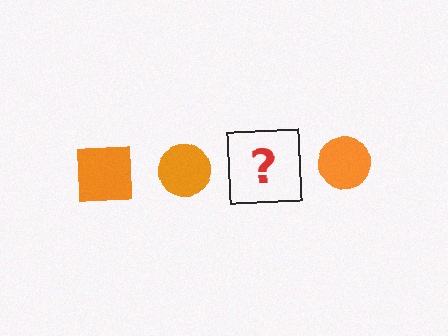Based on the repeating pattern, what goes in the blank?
The blank should be an orange square.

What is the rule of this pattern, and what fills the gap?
The rule is that the pattern cycles through square, circle shapes in orange. The gap should be filled with an orange square.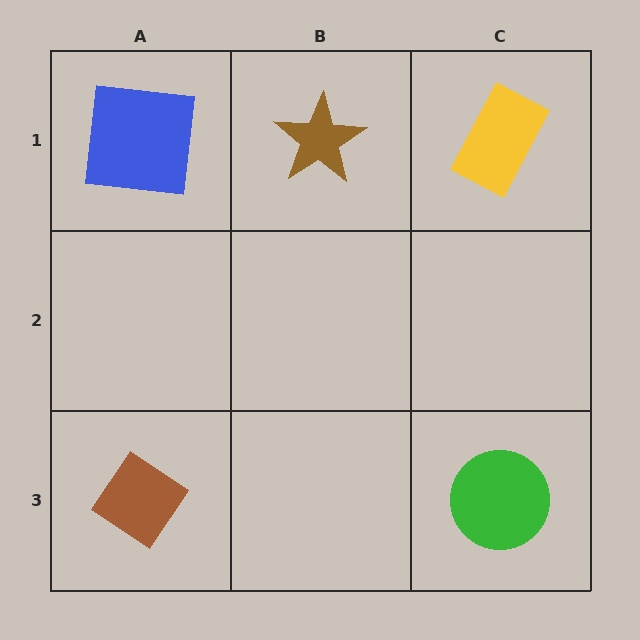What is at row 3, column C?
A green circle.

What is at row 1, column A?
A blue square.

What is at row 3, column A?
A brown diamond.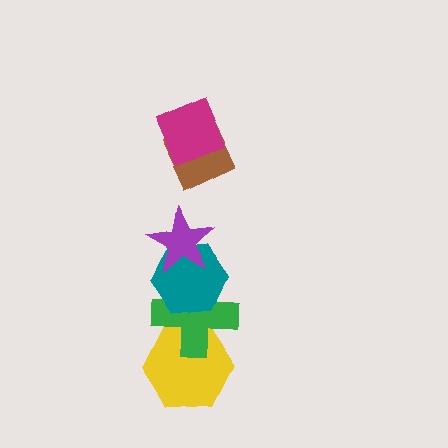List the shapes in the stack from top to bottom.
From top to bottom: the magenta diamond, the brown diamond, the purple star, the teal hexagon, the green cross, the yellow hexagon.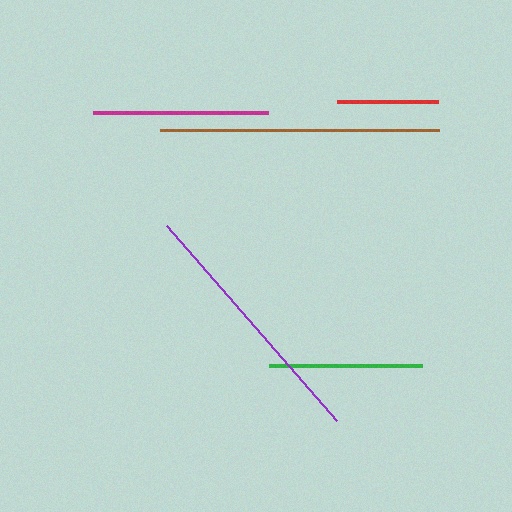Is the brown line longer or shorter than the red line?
The brown line is longer than the red line.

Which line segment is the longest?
The brown line is the longest at approximately 279 pixels.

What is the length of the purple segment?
The purple segment is approximately 258 pixels long.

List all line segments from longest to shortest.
From longest to shortest: brown, purple, magenta, green, red.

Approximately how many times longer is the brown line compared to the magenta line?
The brown line is approximately 1.6 times the length of the magenta line.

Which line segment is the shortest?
The red line is the shortest at approximately 100 pixels.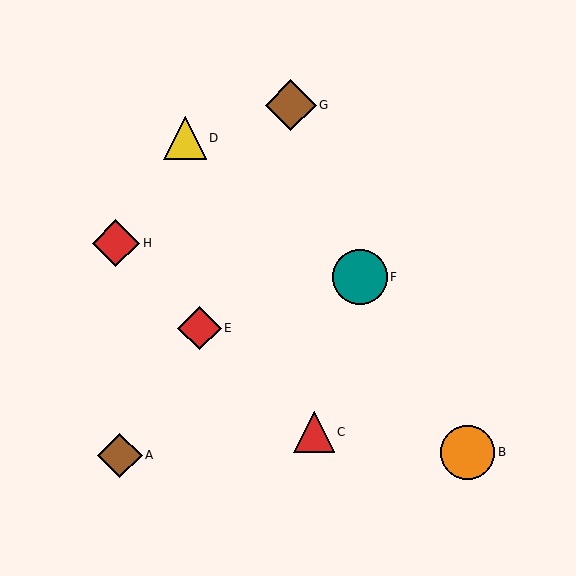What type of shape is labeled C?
Shape C is a red triangle.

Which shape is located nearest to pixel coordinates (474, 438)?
The orange circle (labeled B) at (468, 452) is nearest to that location.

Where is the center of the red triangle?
The center of the red triangle is at (314, 432).